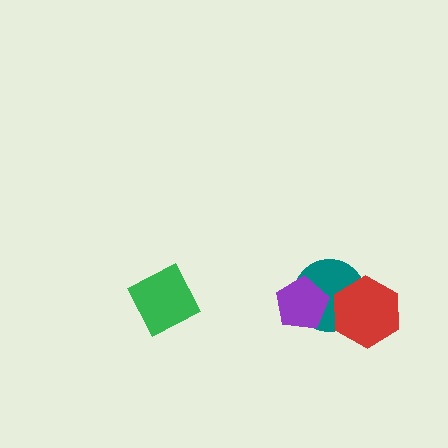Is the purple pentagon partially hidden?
No, no other shape covers it.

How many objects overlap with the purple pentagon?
1 object overlaps with the purple pentagon.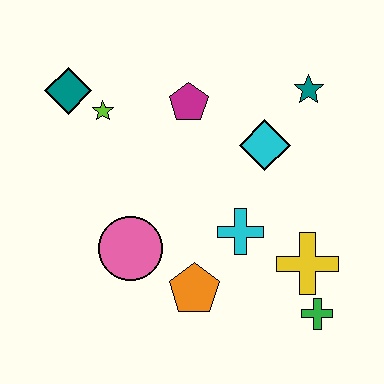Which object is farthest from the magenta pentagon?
The green cross is farthest from the magenta pentagon.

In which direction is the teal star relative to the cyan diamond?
The teal star is above the cyan diamond.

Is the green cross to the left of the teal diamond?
No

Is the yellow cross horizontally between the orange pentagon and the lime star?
No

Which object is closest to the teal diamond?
The lime star is closest to the teal diamond.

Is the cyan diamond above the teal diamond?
No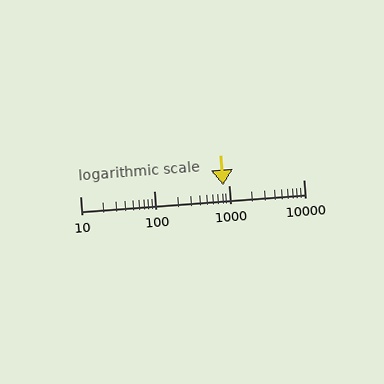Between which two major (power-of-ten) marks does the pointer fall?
The pointer is between 100 and 1000.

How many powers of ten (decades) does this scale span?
The scale spans 3 decades, from 10 to 10000.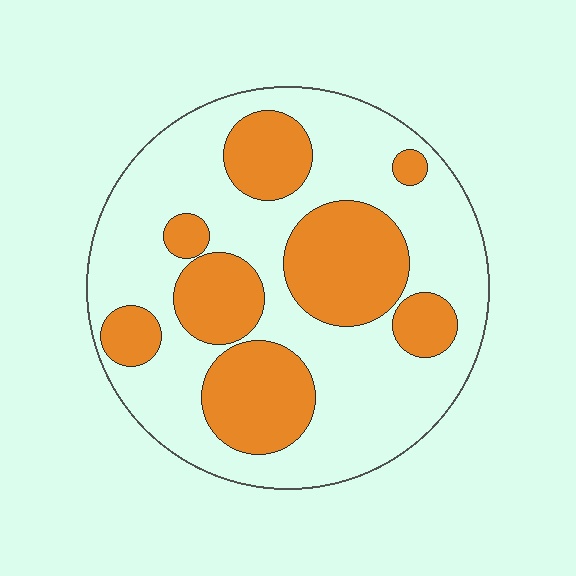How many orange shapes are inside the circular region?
8.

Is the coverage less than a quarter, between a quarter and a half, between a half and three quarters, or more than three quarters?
Between a quarter and a half.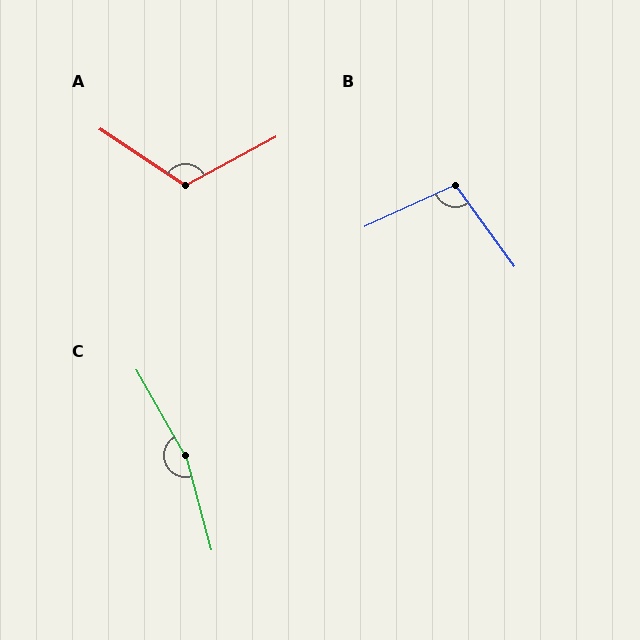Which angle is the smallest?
B, at approximately 102 degrees.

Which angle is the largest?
C, at approximately 165 degrees.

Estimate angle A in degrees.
Approximately 118 degrees.